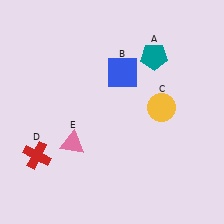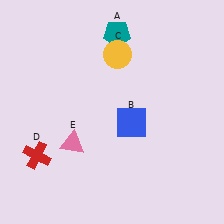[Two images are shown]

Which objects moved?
The objects that moved are: the teal pentagon (A), the blue square (B), the yellow circle (C).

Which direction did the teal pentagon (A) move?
The teal pentagon (A) moved left.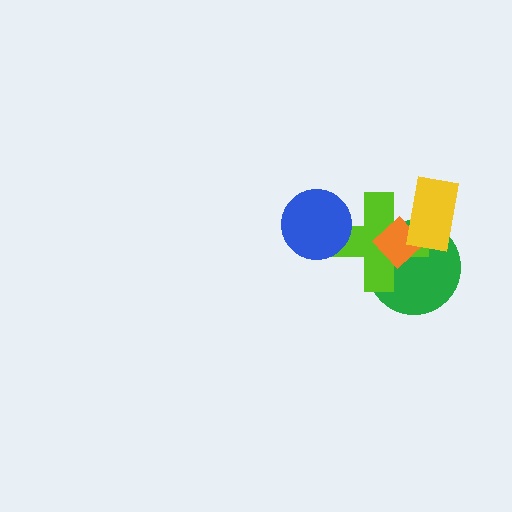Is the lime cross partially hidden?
Yes, it is partially covered by another shape.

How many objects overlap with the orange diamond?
3 objects overlap with the orange diamond.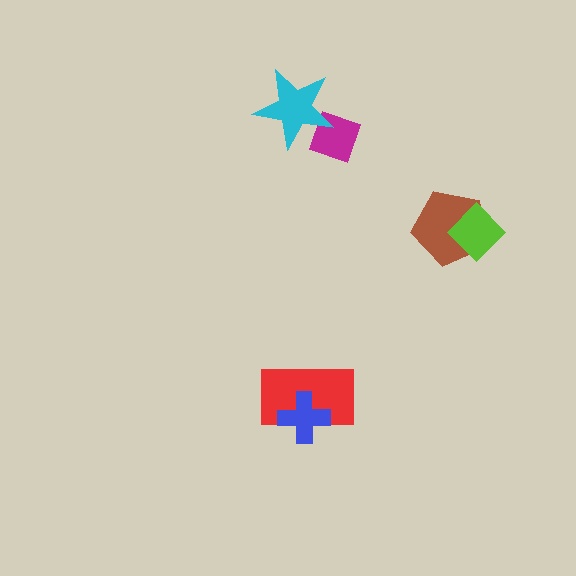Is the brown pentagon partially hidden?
Yes, it is partially covered by another shape.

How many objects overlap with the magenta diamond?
1 object overlaps with the magenta diamond.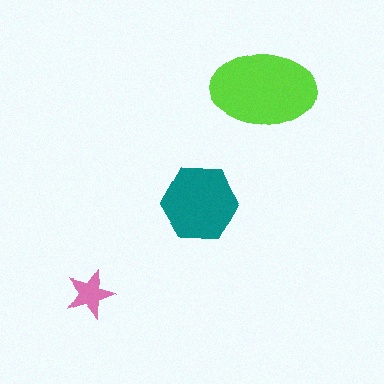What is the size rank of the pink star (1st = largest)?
3rd.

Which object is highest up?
The lime ellipse is topmost.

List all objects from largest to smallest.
The lime ellipse, the teal hexagon, the pink star.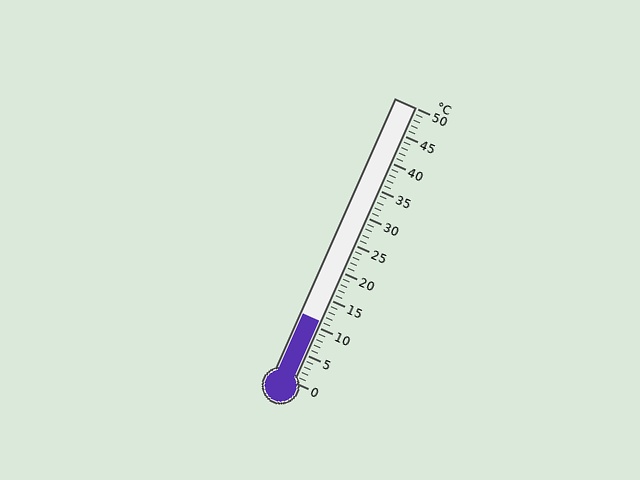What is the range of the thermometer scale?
The thermometer scale ranges from 0°C to 50°C.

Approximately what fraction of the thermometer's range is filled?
The thermometer is filled to approximately 20% of its range.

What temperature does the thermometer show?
The thermometer shows approximately 11°C.